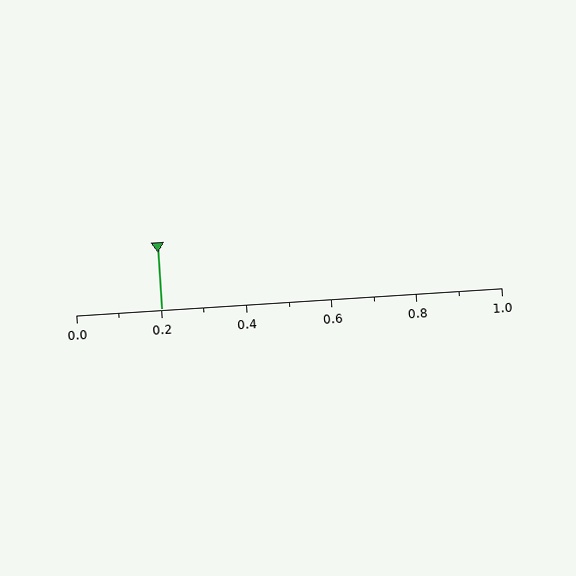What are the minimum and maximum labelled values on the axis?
The axis runs from 0.0 to 1.0.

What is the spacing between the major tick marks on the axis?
The major ticks are spaced 0.2 apart.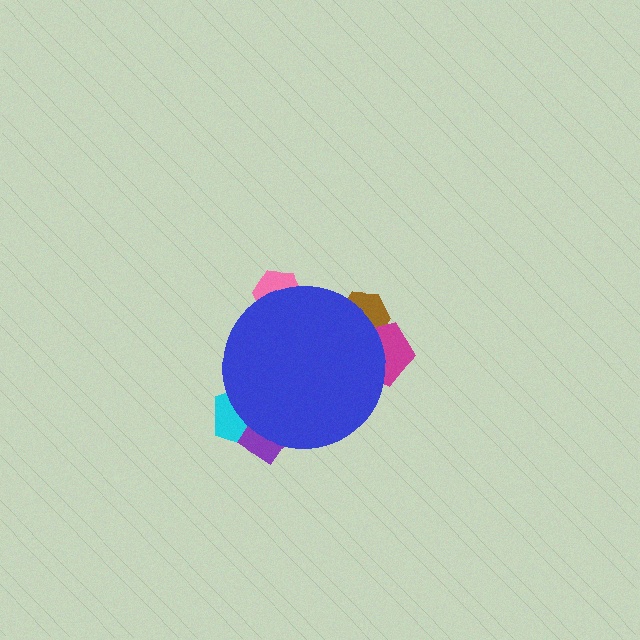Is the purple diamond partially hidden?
Yes, the purple diamond is partially hidden behind the blue circle.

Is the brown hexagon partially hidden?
Yes, the brown hexagon is partially hidden behind the blue circle.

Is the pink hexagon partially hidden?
Yes, the pink hexagon is partially hidden behind the blue circle.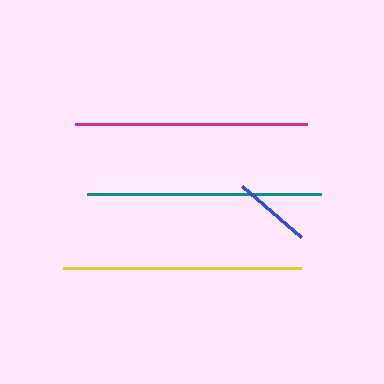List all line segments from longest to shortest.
From longest to shortest: yellow, teal, magenta, blue.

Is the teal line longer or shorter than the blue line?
The teal line is longer than the blue line.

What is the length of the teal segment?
The teal segment is approximately 233 pixels long.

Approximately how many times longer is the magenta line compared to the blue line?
The magenta line is approximately 3.0 times the length of the blue line.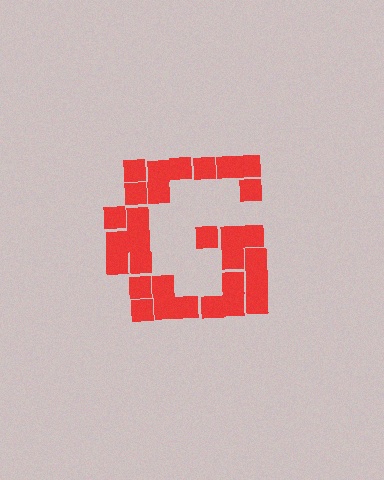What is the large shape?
The large shape is the letter G.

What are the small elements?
The small elements are squares.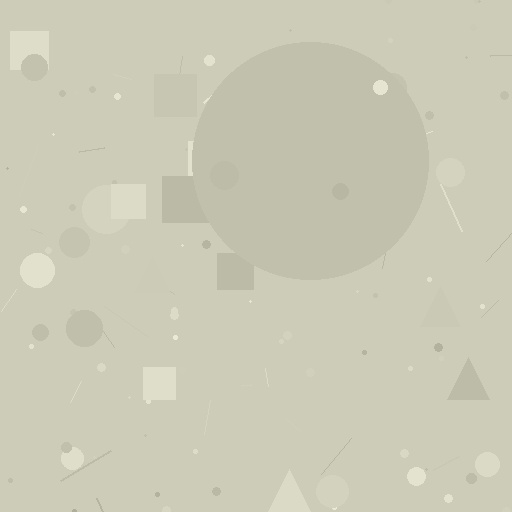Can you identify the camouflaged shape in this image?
The camouflaged shape is a circle.